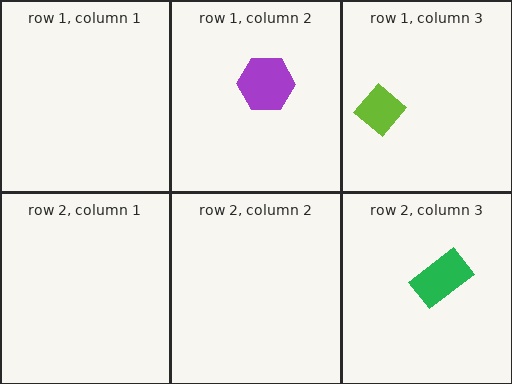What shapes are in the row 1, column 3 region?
The lime diamond.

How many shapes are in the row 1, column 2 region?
1.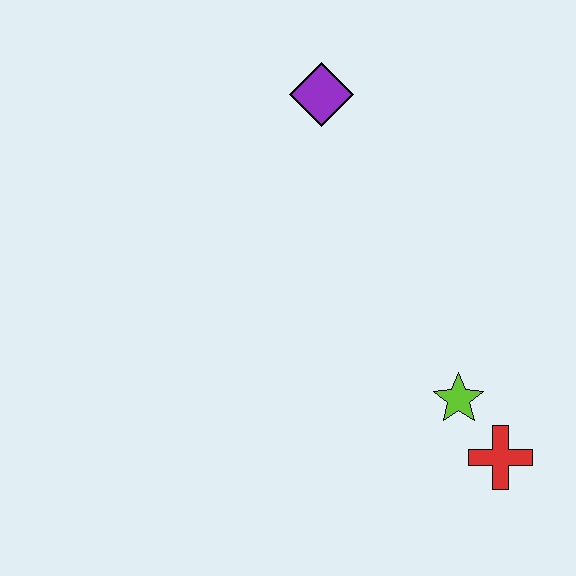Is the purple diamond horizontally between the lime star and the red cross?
No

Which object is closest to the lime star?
The red cross is closest to the lime star.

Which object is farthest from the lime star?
The purple diamond is farthest from the lime star.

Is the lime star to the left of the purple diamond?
No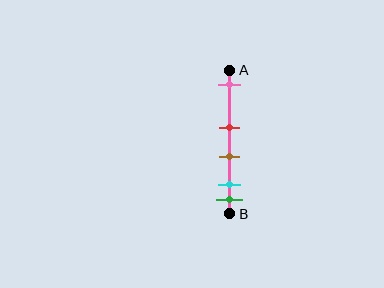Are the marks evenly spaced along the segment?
No, the marks are not evenly spaced.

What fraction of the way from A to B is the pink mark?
The pink mark is approximately 10% (0.1) of the way from A to B.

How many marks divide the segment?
There are 5 marks dividing the segment.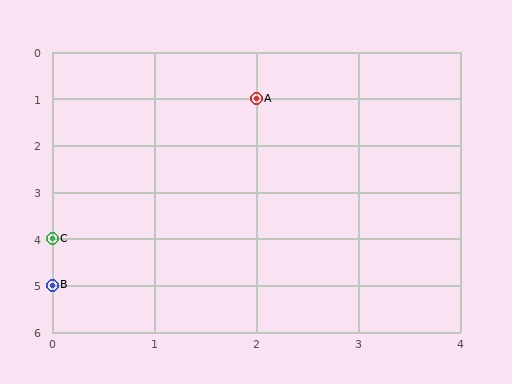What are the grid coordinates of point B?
Point B is at grid coordinates (0, 5).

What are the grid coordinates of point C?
Point C is at grid coordinates (0, 4).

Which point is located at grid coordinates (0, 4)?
Point C is at (0, 4).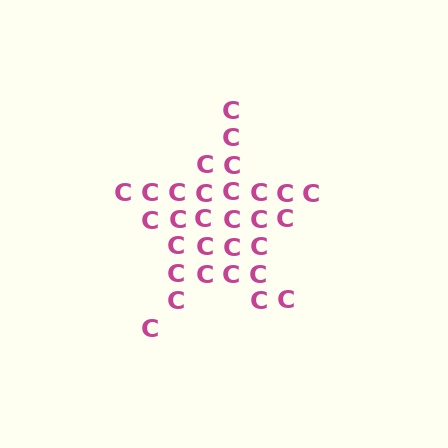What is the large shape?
The large shape is a star.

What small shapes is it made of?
It is made of small letter C's.